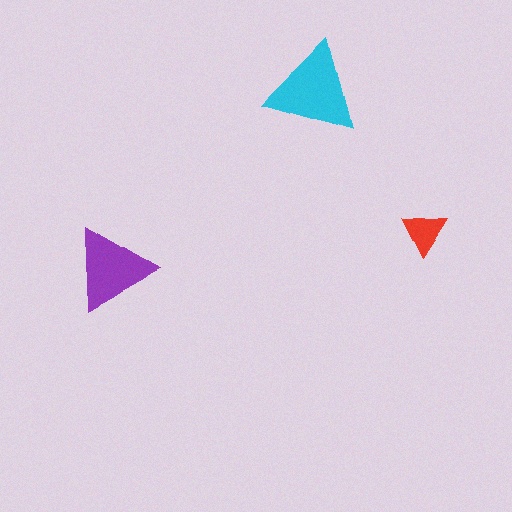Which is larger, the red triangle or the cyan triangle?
The cyan one.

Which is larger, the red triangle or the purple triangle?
The purple one.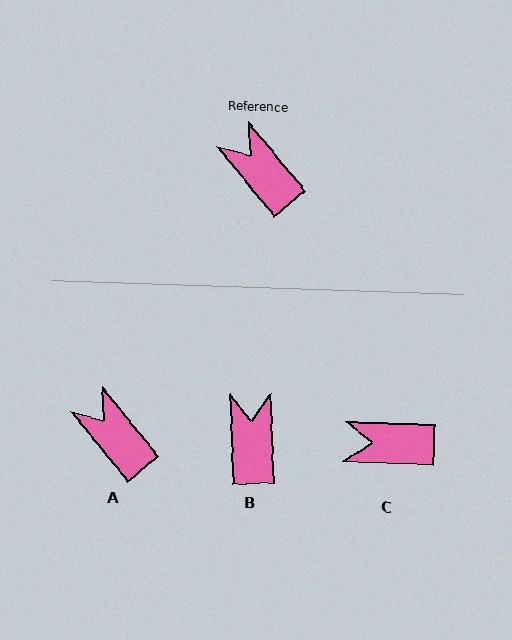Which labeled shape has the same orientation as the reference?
A.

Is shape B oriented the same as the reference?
No, it is off by about 38 degrees.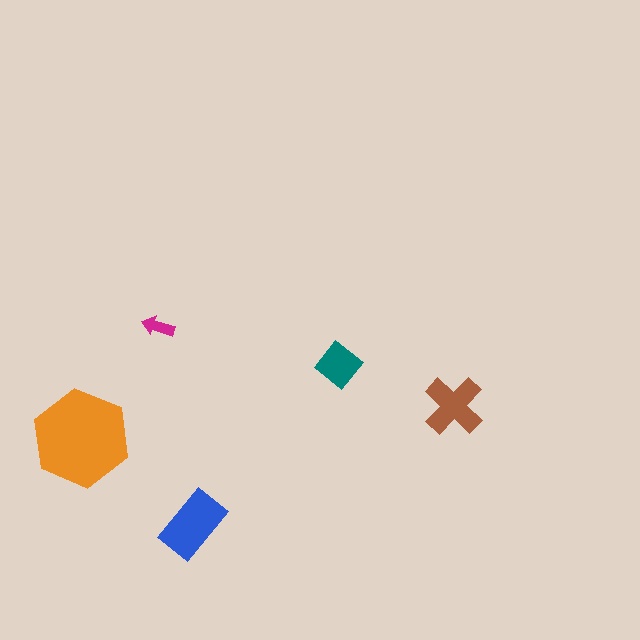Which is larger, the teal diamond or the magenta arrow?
The teal diamond.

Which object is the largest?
The orange hexagon.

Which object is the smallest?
The magenta arrow.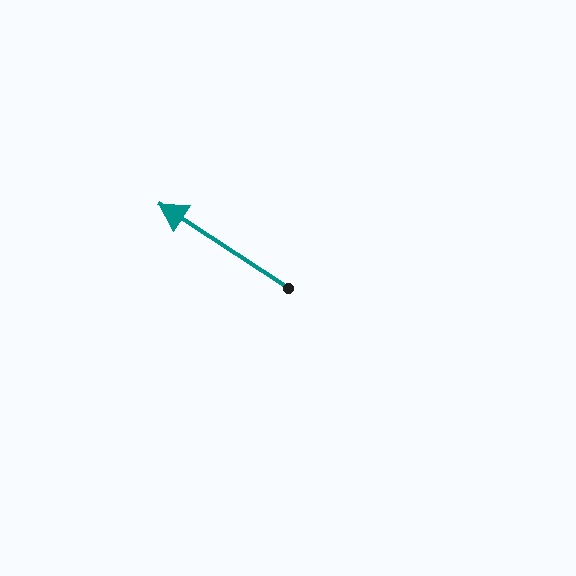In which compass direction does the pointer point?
Northwest.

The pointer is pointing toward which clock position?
Roughly 10 o'clock.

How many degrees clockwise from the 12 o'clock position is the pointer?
Approximately 303 degrees.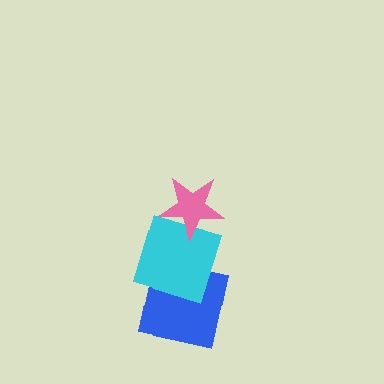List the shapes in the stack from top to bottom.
From top to bottom: the pink star, the cyan square, the blue square.